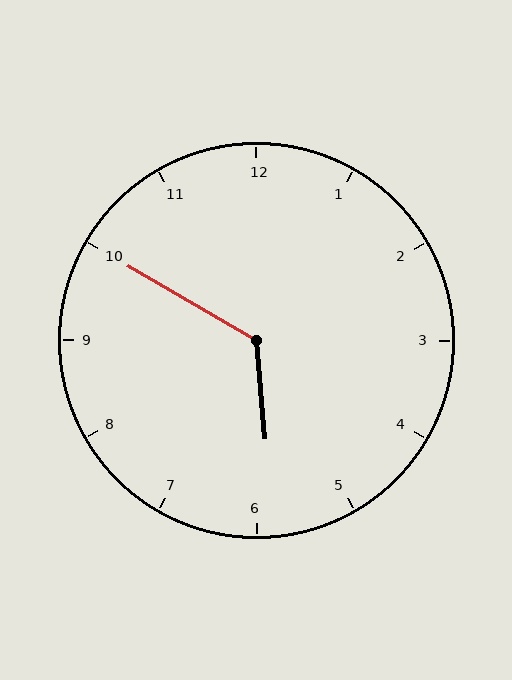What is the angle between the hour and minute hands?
Approximately 125 degrees.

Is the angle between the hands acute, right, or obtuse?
It is obtuse.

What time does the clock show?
5:50.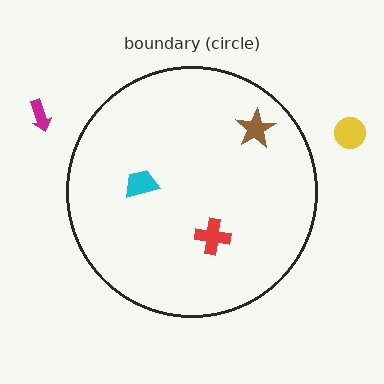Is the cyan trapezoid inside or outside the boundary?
Inside.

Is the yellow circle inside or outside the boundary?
Outside.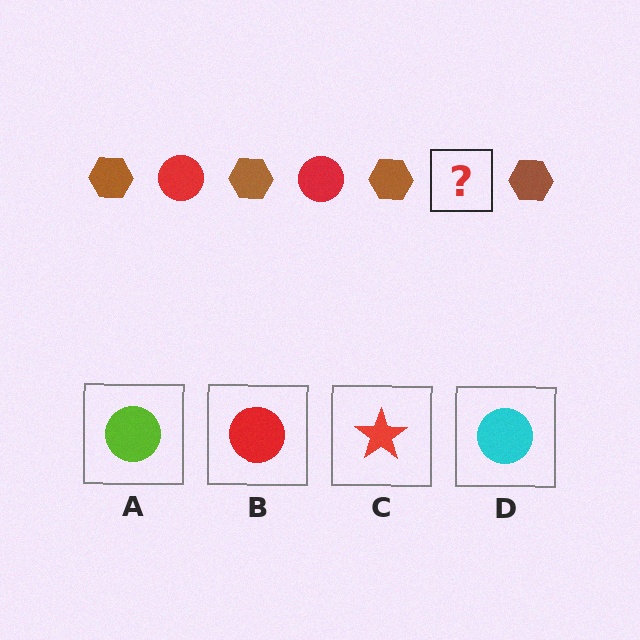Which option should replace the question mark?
Option B.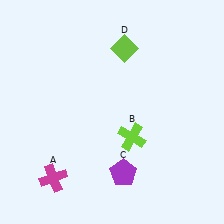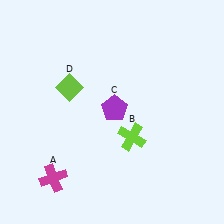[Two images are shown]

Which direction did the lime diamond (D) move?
The lime diamond (D) moved left.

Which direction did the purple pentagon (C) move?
The purple pentagon (C) moved up.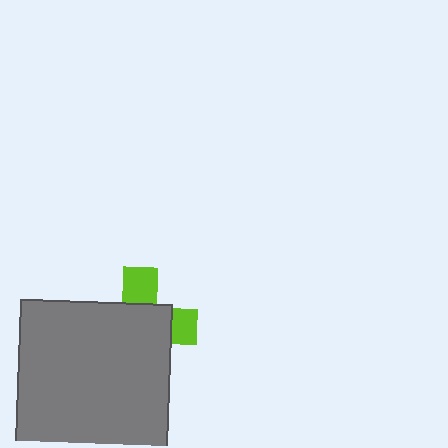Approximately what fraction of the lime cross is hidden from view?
Roughly 69% of the lime cross is hidden behind the gray rectangle.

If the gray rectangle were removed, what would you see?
You would see the complete lime cross.